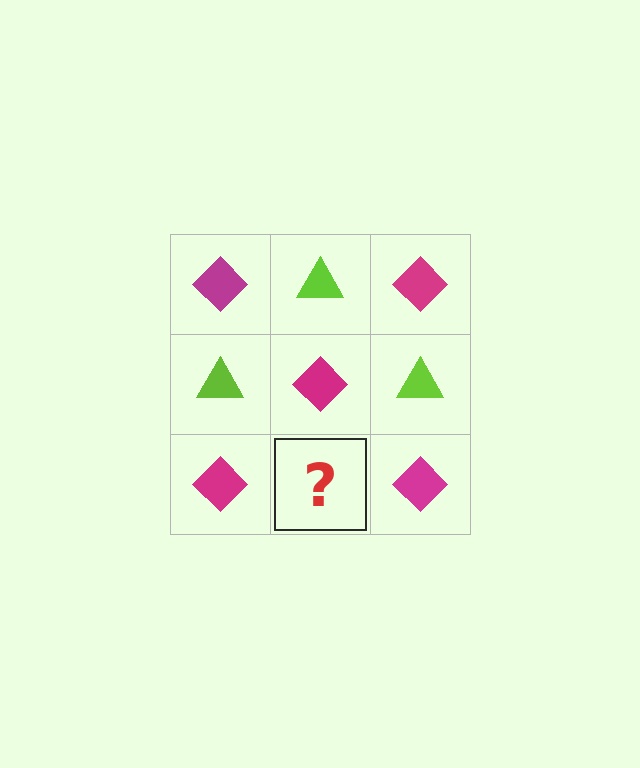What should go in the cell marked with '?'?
The missing cell should contain a lime triangle.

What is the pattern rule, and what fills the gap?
The rule is that it alternates magenta diamond and lime triangle in a checkerboard pattern. The gap should be filled with a lime triangle.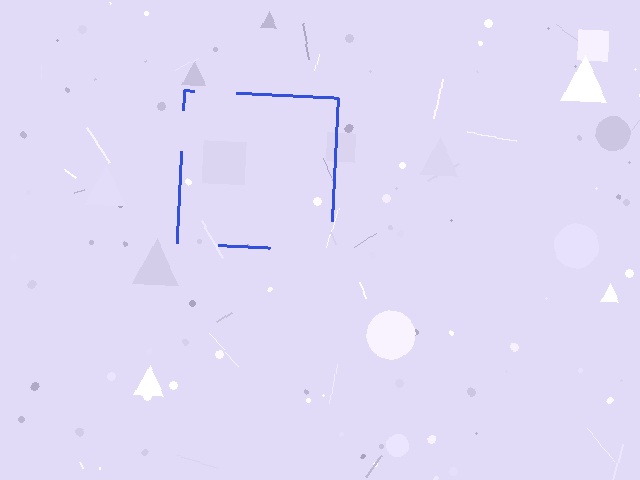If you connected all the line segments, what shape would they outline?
They would outline a square.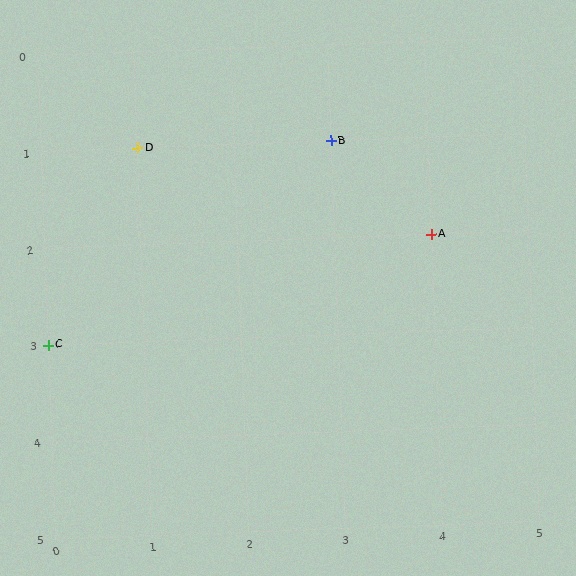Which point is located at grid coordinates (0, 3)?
Point C is at (0, 3).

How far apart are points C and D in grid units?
Points C and D are 1 column and 2 rows apart (about 2.2 grid units diagonally).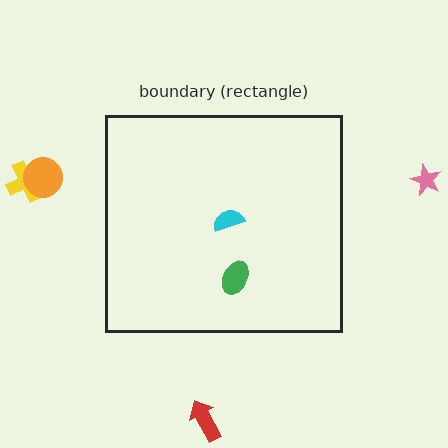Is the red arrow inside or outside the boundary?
Outside.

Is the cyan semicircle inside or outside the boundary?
Inside.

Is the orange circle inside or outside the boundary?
Outside.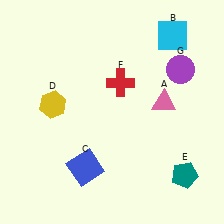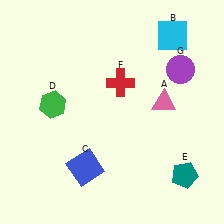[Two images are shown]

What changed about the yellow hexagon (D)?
In Image 1, D is yellow. In Image 2, it changed to green.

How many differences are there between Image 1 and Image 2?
There is 1 difference between the two images.